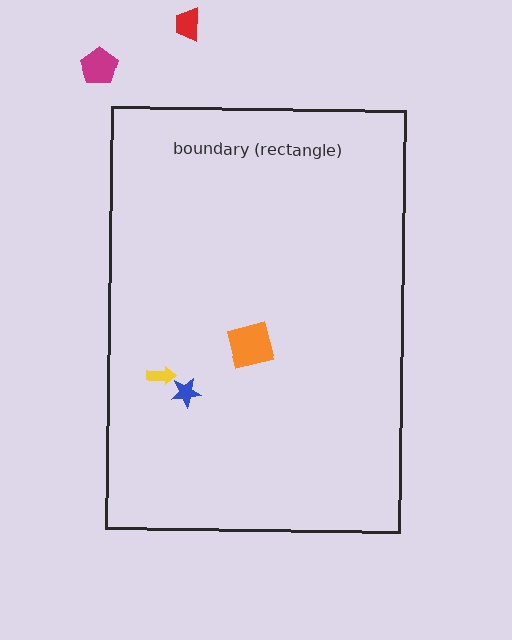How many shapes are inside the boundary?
3 inside, 2 outside.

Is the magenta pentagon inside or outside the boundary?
Outside.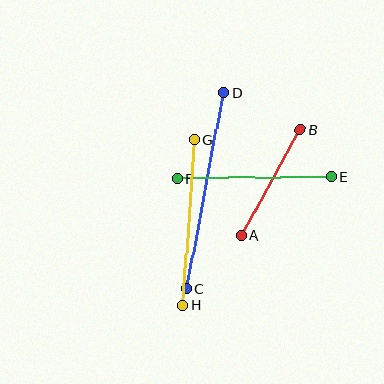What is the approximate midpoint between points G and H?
The midpoint is at approximately (189, 222) pixels.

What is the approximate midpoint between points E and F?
The midpoint is at approximately (254, 178) pixels.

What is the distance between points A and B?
The distance is approximately 121 pixels.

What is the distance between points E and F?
The distance is approximately 154 pixels.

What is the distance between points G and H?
The distance is approximately 166 pixels.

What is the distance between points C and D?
The distance is approximately 199 pixels.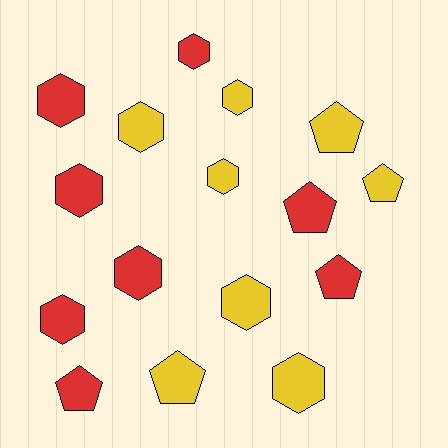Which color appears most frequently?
Yellow, with 8 objects.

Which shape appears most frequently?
Hexagon, with 10 objects.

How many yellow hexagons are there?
There are 5 yellow hexagons.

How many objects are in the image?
There are 16 objects.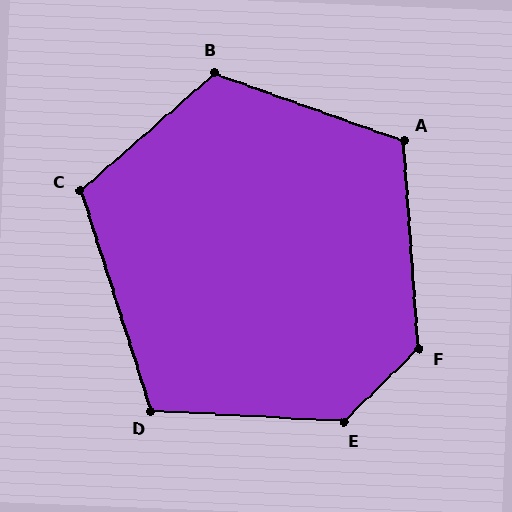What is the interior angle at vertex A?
Approximately 114 degrees (obtuse).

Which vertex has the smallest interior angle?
D, at approximately 111 degrees.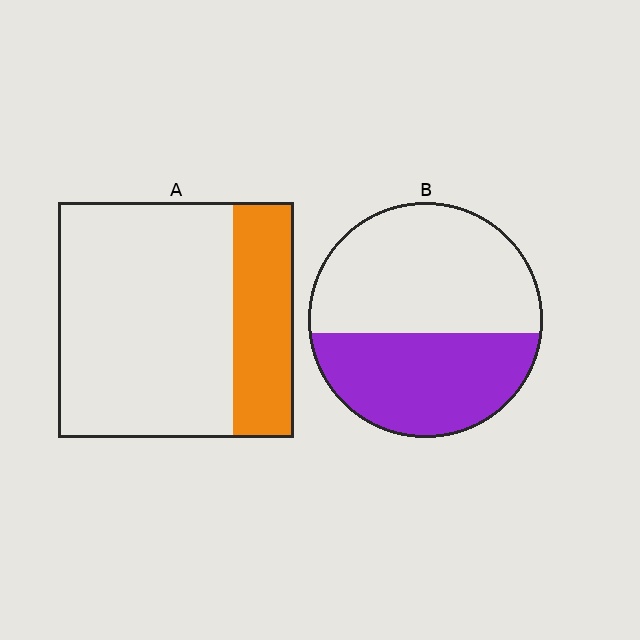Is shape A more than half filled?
No.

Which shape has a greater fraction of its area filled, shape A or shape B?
Shape B.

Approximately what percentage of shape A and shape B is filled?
A is approximately 25% and B is approximately 45%.